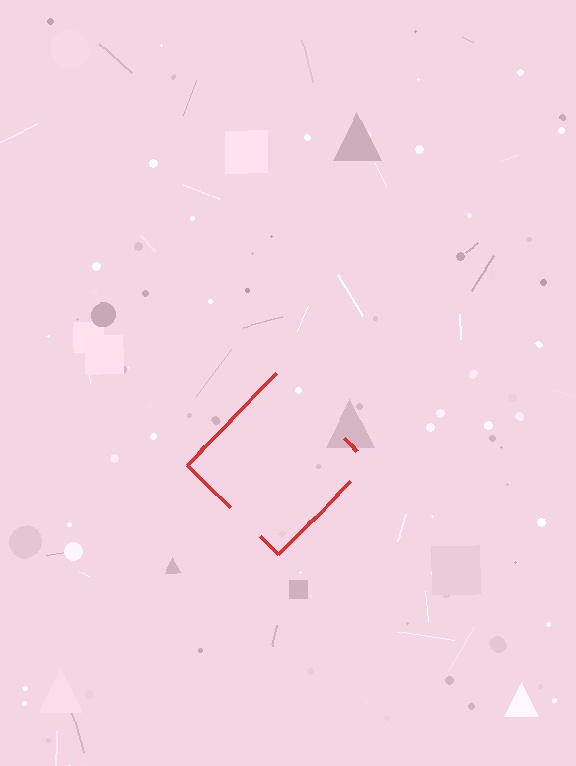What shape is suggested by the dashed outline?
The dashed outline suggests a diamond.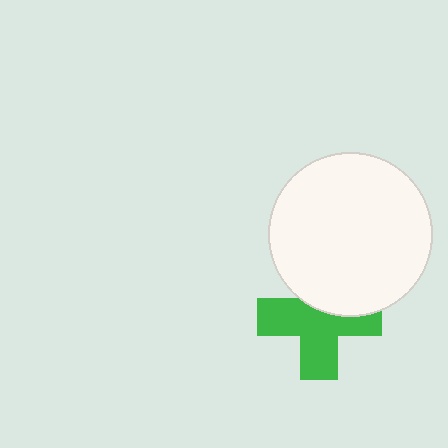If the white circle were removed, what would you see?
You would see the complete green cross.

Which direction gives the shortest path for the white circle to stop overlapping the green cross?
Moving up gives the shortest separation.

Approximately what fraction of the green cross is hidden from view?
Roughly 36% of the green cross is hidden behind the white circle.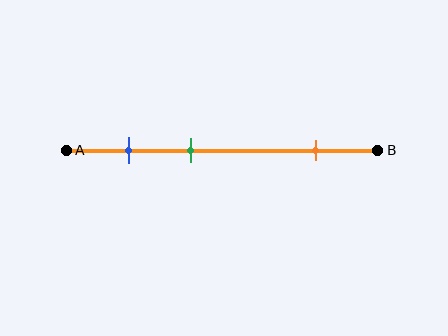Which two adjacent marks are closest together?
The blue and green marks are the closest adjacent pair.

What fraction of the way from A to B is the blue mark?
The blue mark is approximately 20% (0.2) of the way from A to B.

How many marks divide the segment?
There are 3 marks dividing the segment.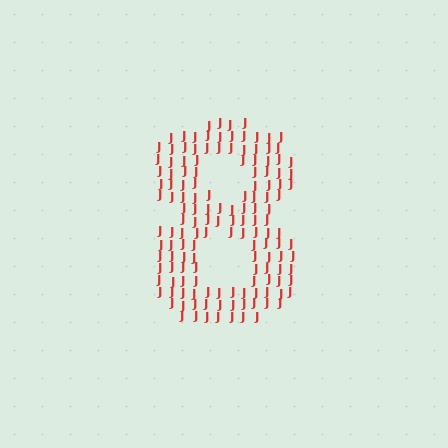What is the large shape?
The large shape is the digit 8.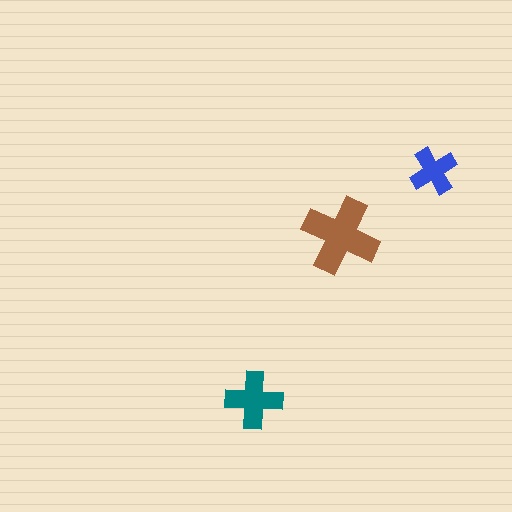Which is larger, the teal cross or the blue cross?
The teal one.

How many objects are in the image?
There are 3 objects in the image.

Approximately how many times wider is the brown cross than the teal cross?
About 1.5 times wider.